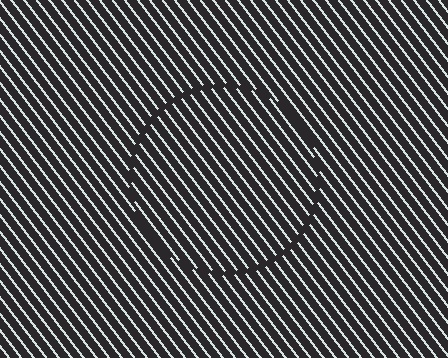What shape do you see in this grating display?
An illusory circle. The interior of the shape contains the same grating, shifted by half a period — the contour is defined by the phase discontinuity where line-ends from the inner and outer gratings abut.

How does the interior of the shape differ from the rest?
The interior of the shape contains the same grating, shifted by half a period — the contour is defined by the phase discontinuity where line-ends from the inner and outer gratings abut.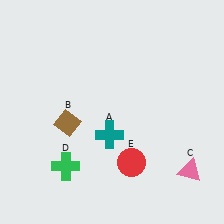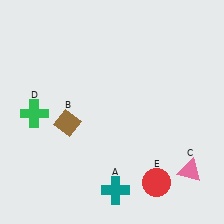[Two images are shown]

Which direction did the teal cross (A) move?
The teal cross (A) moved down.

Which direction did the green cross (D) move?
The green cross (D) moved up.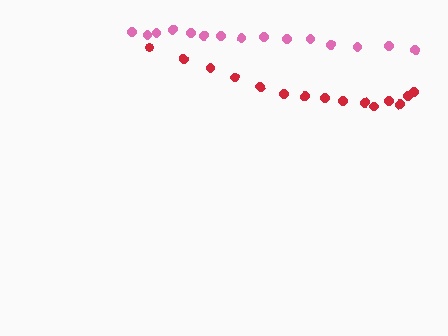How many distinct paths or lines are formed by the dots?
There are 2 distinct paths.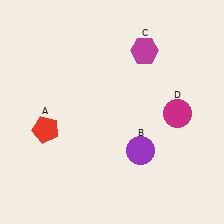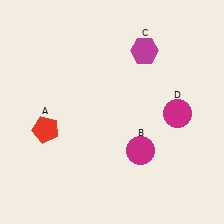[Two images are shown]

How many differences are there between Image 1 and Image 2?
There is 1 difference between the two images.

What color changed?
The circle (B) changed from purple in Image 1 to magenta in Image 2.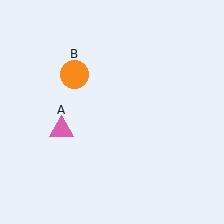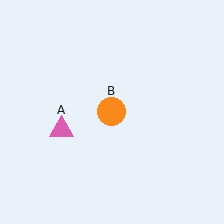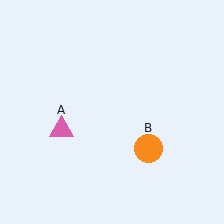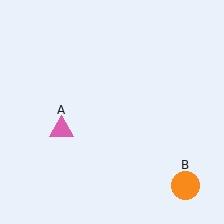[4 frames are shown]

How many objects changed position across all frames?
1 object changed position: orange circle (object B).